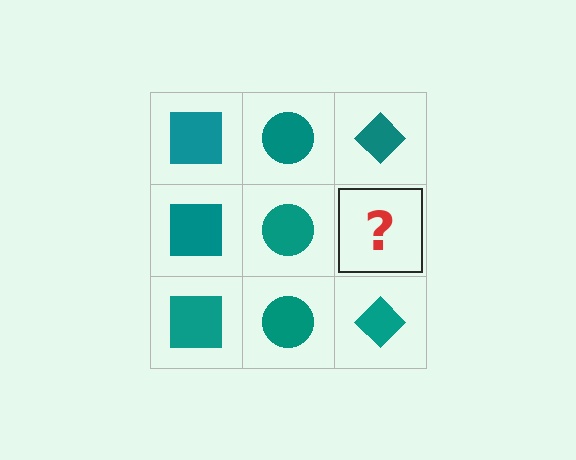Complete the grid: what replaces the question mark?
The question mark should be replaced with a teal diamond.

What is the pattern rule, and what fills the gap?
The rule is that each column has a consistent shape. The gap should be filled with a teal diamond.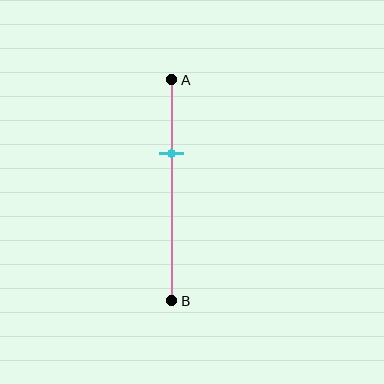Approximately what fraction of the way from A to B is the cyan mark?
The cyan mark is approximately 35% of the way from A to B.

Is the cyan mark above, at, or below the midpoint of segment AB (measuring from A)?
The cyan mark is above the midpoint of segment AB.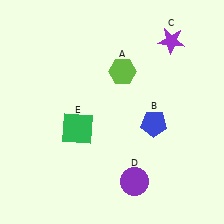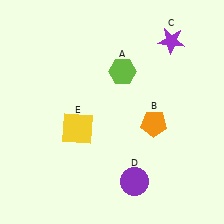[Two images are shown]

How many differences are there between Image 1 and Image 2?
There are 2 differences between the two images.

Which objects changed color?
B changed from blue to orange. E changed from green to yellow.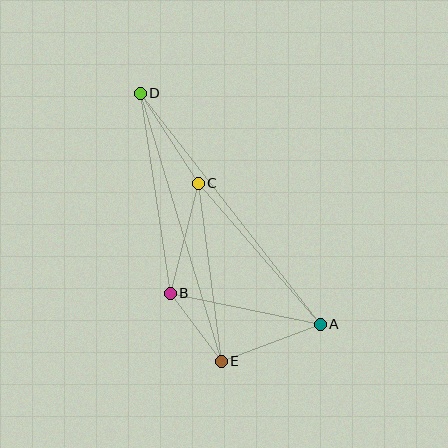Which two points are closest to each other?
Points B and E are closest to each other.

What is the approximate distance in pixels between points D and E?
The distance between D and E is approximately 280 pixels.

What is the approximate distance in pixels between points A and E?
The distance between A and E is approximately 106 pixels.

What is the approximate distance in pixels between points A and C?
The distance between A and C is approximately 187 pixels.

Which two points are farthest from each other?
Points A and D are farthest from each other.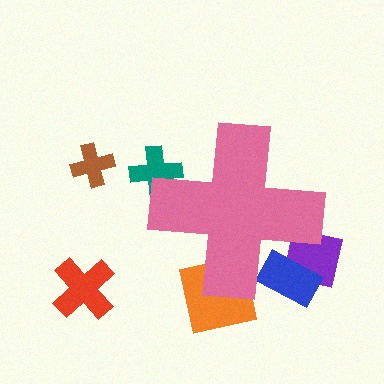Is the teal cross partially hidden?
Yes, the teal cross is partially hidden behind the pink cross.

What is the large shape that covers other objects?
A pink cross.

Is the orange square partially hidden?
Yes, the orange square is partially hidden behind the pink cross.